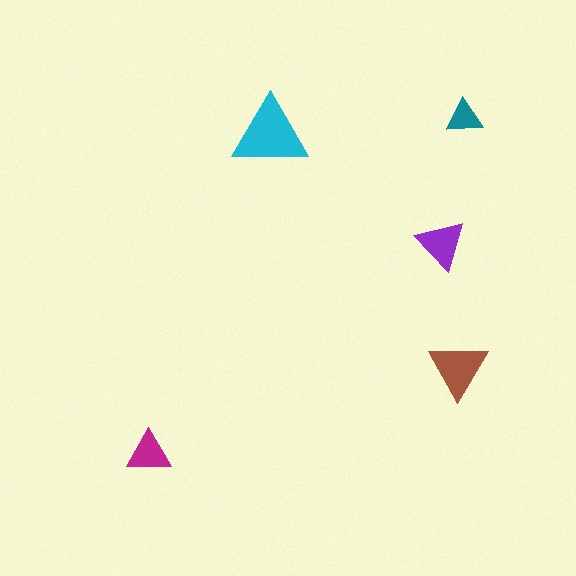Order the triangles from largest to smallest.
the cyan one, the brown one, the purple one, the magenta one, the teal one.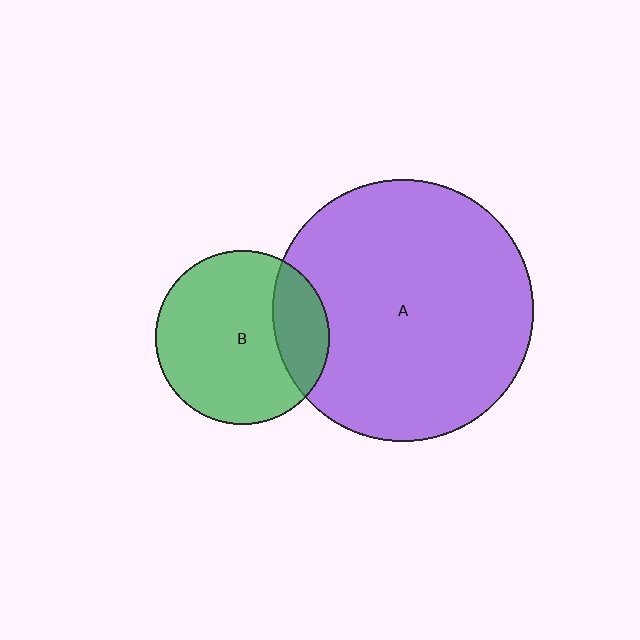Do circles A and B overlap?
Yes.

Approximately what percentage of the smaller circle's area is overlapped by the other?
Approximately 20%.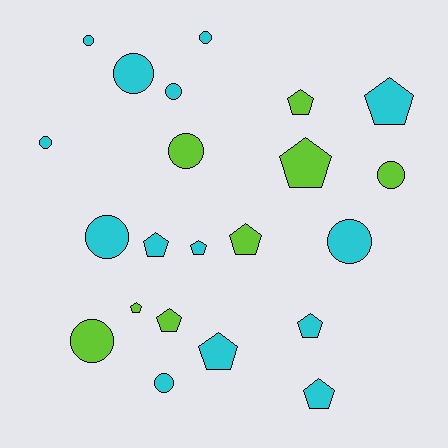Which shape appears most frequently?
Circle, with 11 objects.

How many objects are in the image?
There are 22 objects.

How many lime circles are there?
There are 3 lime circles.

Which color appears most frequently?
Cyan, with 14 objects.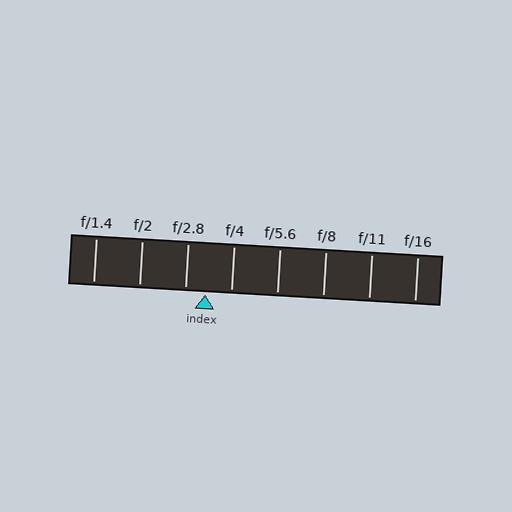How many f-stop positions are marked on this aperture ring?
There are 8 f-stop positions marked.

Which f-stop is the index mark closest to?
The index mark is closest to f/2.8.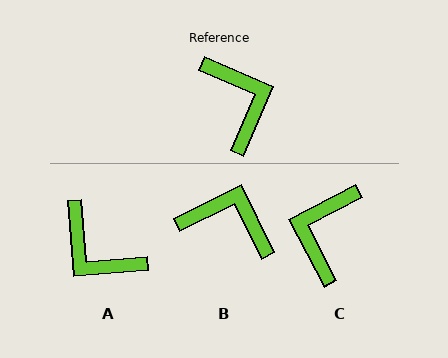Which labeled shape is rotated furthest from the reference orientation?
A, about 152 degrees away.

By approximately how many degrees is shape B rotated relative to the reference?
Approximately 50 degrees counter-clockwise.